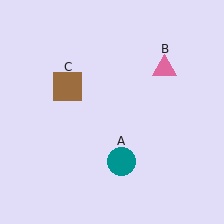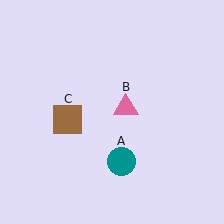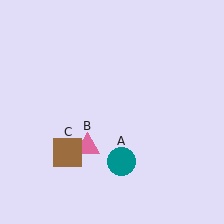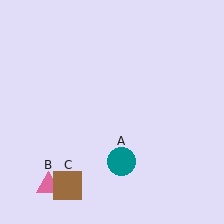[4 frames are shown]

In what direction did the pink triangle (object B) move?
The pink triangle (object B) moved down and to the left.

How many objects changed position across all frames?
2 objects changed position: pink triangle (object B), brown square (object C).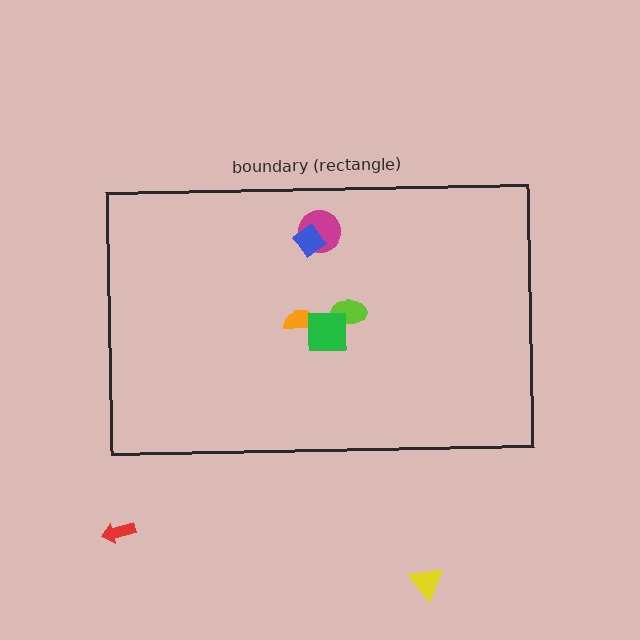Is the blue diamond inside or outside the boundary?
Inside.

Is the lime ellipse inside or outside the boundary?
Inside.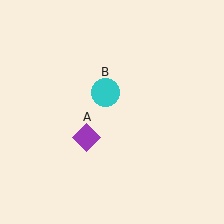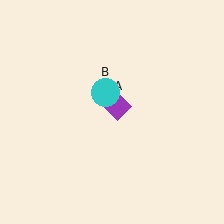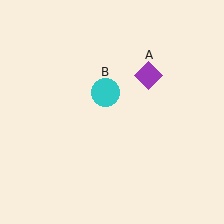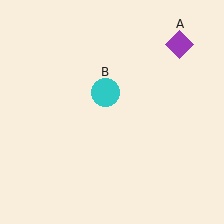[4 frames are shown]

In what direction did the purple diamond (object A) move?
The purple diamond (object A) moved up and to the right.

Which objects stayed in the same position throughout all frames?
Cyan circle (object B) remained stationary.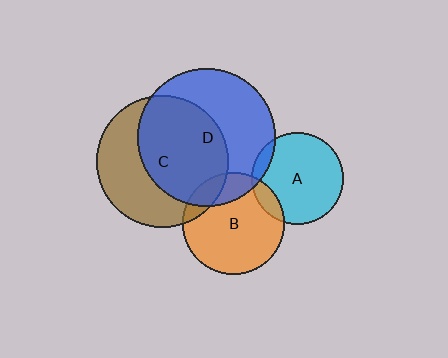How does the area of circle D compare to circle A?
Approximately 2.2 times.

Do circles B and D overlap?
Yes.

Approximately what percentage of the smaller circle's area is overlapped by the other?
Approximately 20%.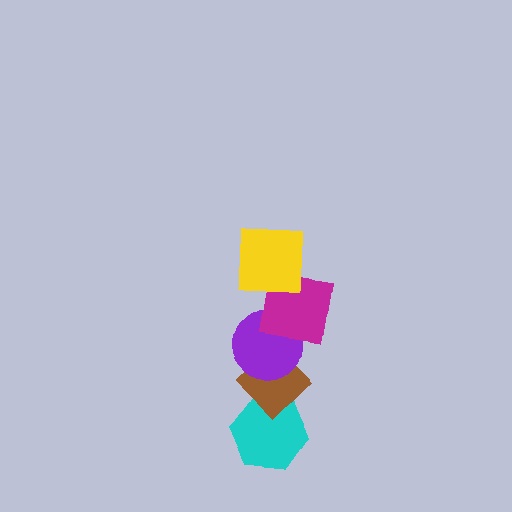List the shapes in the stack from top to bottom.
From top to bottom: the yellow square, the magenta square, the purple circle, the brown diamond, the cyan hexagon.